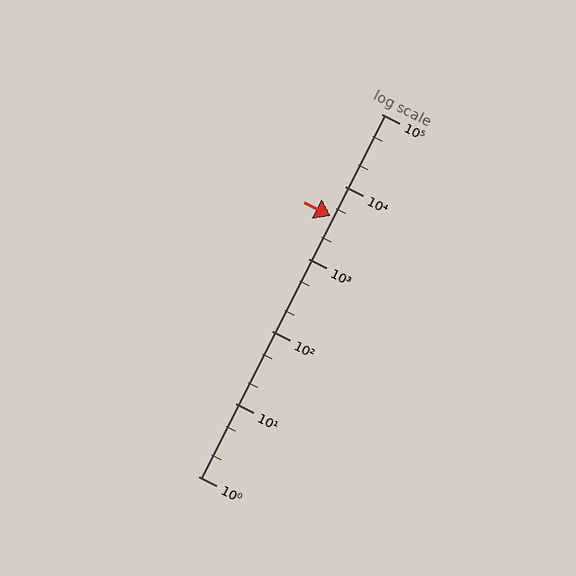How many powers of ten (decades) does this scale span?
The scale spans 5 decades, from 1 to 100000.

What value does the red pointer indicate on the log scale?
The pointer indicates approximately 3900.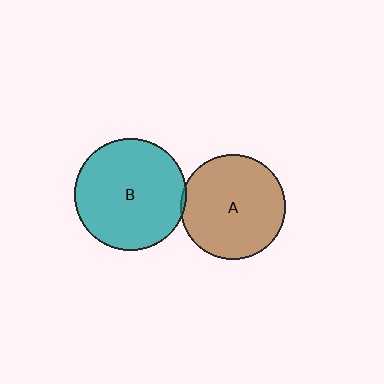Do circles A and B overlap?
Yes.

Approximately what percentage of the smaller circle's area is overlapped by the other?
Approximately 5%.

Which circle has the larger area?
Circle B (teal).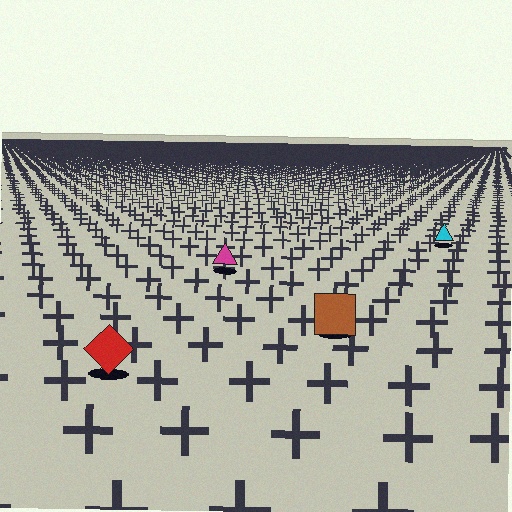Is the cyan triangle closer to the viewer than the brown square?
No. The brown square is closer — you can tell from the texture gradient: the ground texture is coarser near it.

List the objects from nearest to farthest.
From nearest to farthest: the red diamond, the brown square, the magenta triangle, the cyan triangle.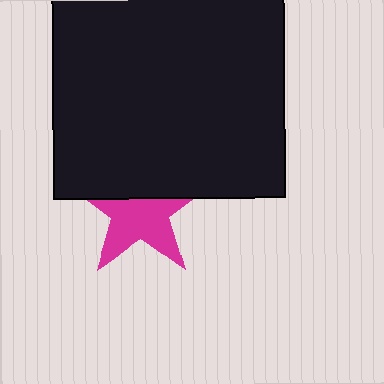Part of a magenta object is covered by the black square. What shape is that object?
It is a star.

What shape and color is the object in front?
The object in front is a black square.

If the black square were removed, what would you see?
You would see the complete magenta star.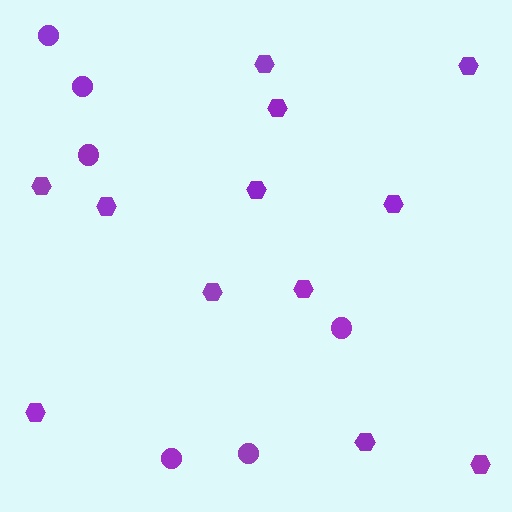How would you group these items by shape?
There are 2 groups: one group of hexagons (12) and one group of circles (6).